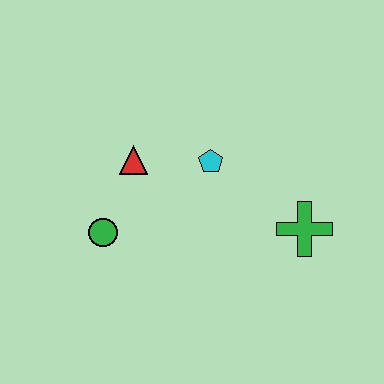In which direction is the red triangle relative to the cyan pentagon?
The red triangle is to the left of the cyan pentagon.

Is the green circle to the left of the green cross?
Yes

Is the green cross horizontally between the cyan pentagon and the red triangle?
No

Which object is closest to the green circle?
The red triangle is closest to the green circle.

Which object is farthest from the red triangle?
The green cross is farthest from the red triangle.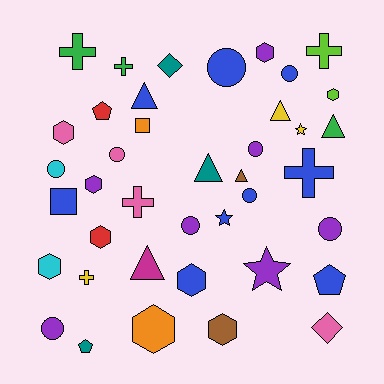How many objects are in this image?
There are 40 objects.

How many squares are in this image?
There are 2 squares.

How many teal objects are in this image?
There are 3 teal objects.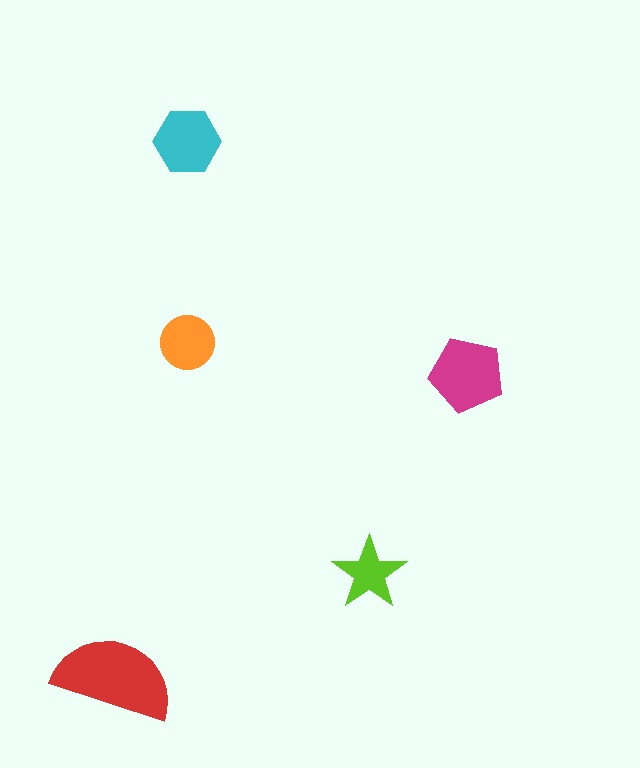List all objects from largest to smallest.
The red semicircle, the magenta pentagon, the cyan hexagon, the orange circle, the lime star.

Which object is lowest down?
The red semicircle is bottommost.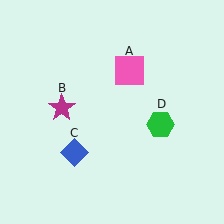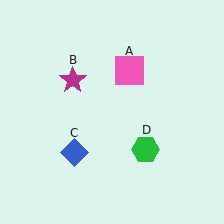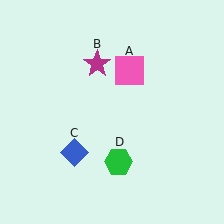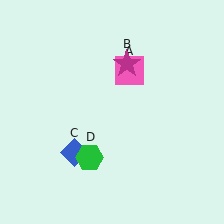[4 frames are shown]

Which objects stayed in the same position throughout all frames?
Pink square (object A) and blue diamond (object C) remained stationary.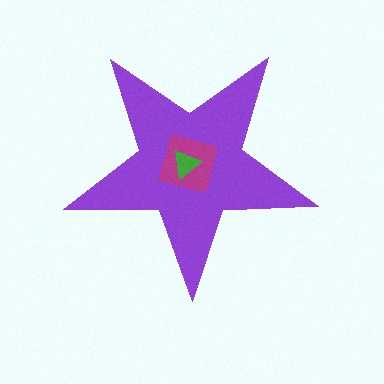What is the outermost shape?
The purple star.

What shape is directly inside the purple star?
The magenta square.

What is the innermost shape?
The green triangle.